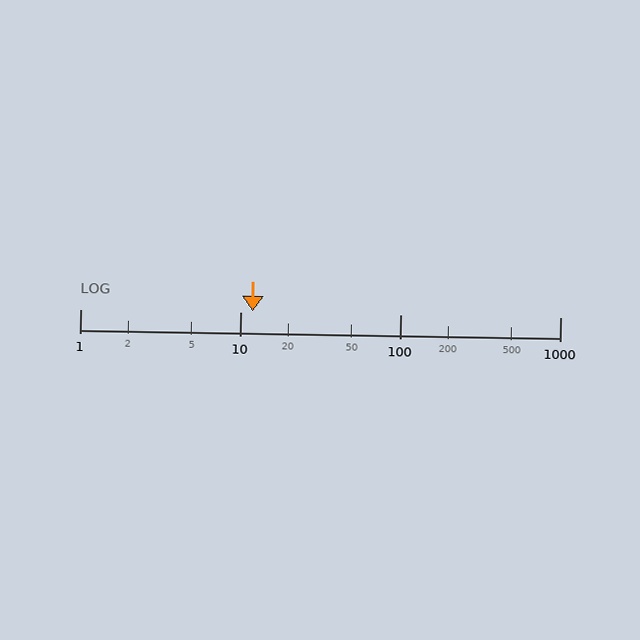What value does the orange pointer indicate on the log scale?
The pointer indicates approximately 12.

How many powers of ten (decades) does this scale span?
The scale spans 3 decades, from 1 to 1000.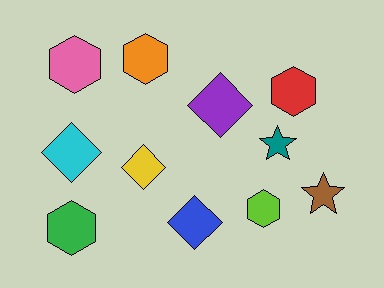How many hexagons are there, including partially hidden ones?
There are 5 hexagons.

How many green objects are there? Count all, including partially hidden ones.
There is 1 green object.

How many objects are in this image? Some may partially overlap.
There are 11 objects.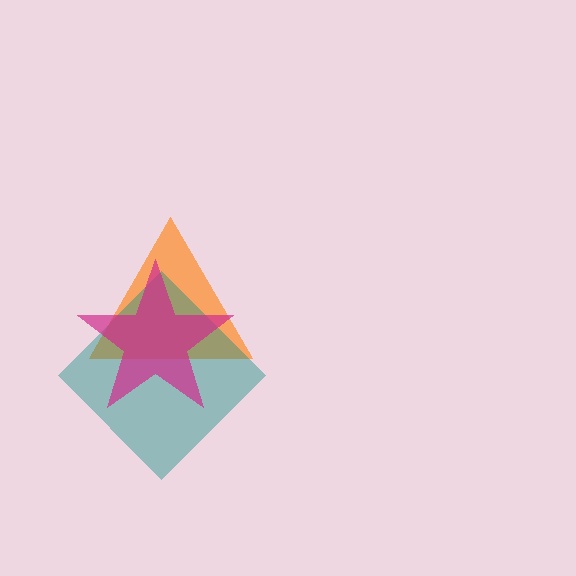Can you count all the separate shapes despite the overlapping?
Yes, there are 3 separate shapes.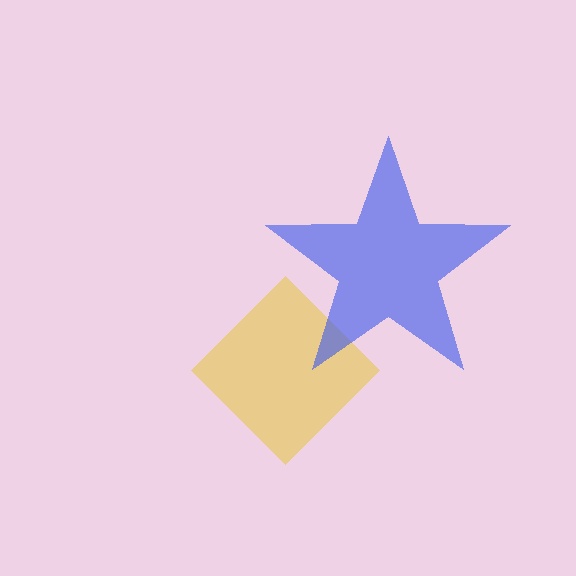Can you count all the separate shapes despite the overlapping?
Yes, there are 2 separate shapes.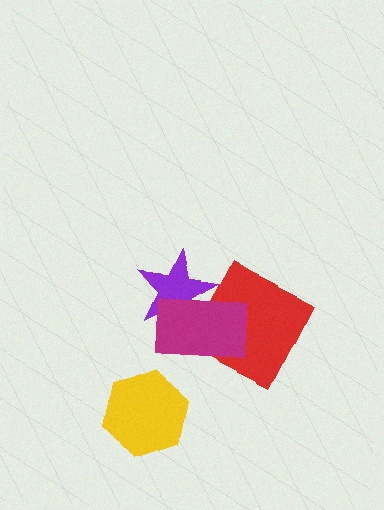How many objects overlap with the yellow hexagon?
0 objects overlap with the yellow hexagon.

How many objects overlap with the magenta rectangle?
2 objects overlap with the magenta rectangle.